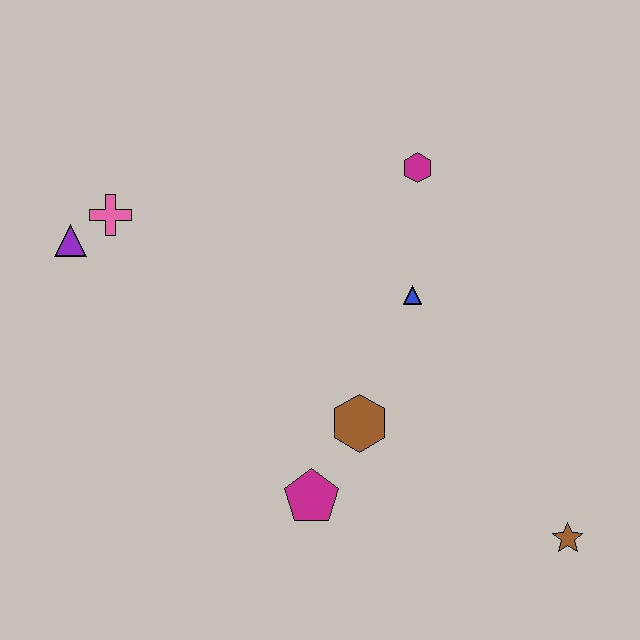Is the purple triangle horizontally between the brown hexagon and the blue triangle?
No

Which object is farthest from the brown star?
The purple triangle is farthest from the brown star.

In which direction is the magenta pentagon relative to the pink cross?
The magenta pentagon is below the pink cross.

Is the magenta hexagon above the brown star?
Yes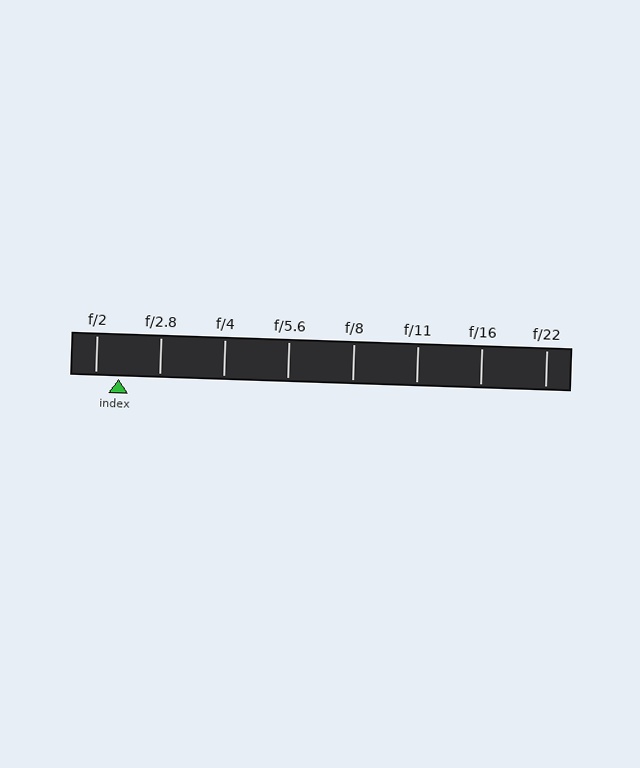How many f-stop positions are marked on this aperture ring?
There are 8 f-stop positions marked.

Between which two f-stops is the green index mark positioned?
The index mark is between f/2 and f/2.8.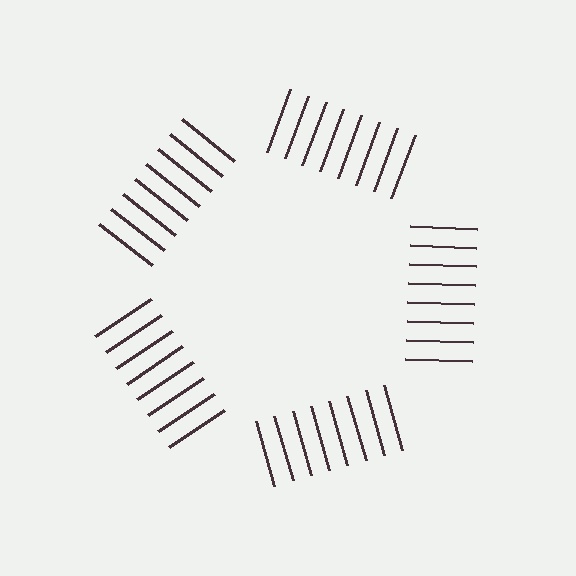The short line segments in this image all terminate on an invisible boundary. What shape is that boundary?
An illusory pentagon — the line segments terminate on its edges but no continuous stroke is drawn.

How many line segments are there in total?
40 — 8 along each of the 5 edges.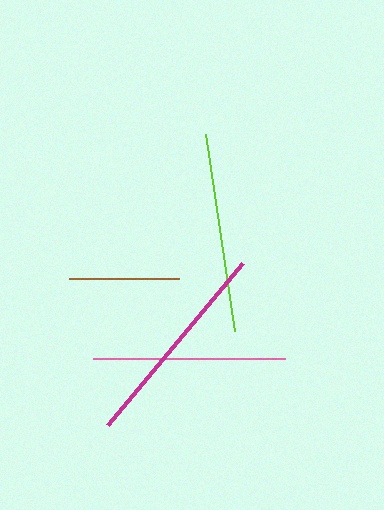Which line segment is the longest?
The magenta line is the longest at approximately 211 pixels.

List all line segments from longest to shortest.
From longest to shortest: magenta, lime, pink, brown.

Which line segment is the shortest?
The brown line is the shortest at approximately 109 pixels.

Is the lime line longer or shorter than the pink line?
The lime line is longer than the pink line.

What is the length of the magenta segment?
The magenta segment is approximately 211 pixels long.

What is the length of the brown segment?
The brown segment is approximately 109 pixels long.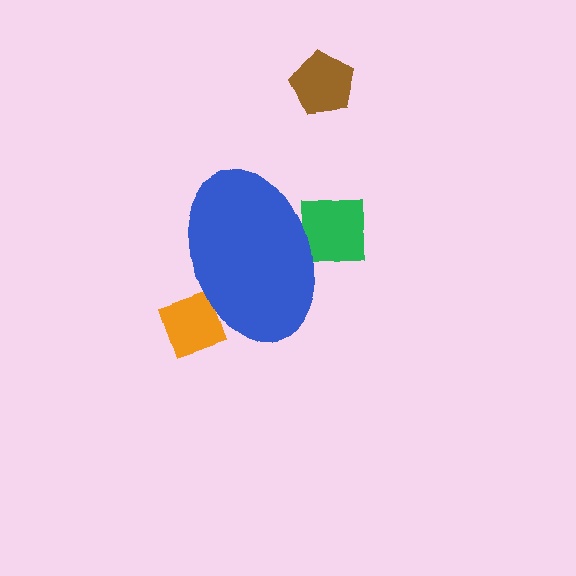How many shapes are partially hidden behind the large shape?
2 shapes are partially hidden.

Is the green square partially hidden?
Yes, the green square is partially hidden behind the blue ellipse.